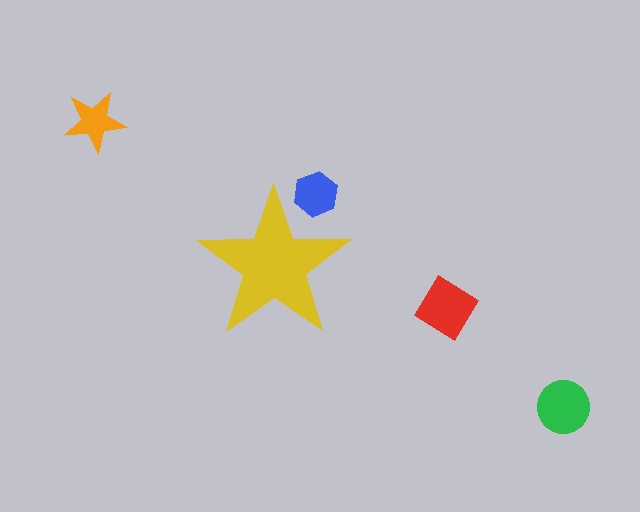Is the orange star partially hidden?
No, the orange star is fully visible.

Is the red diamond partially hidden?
No, the red diamond is fully visible.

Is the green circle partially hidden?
No, the green circle is fully visible.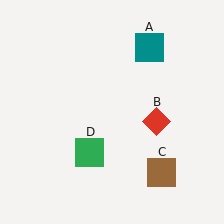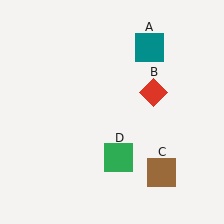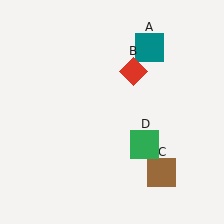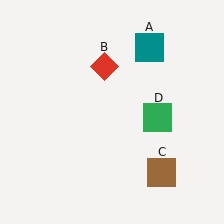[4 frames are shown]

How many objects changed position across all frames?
2 objects changed position: red diamond (object B), green square (object D).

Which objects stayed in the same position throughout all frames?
Teal square (object A) and brown square (object C) remained stationary.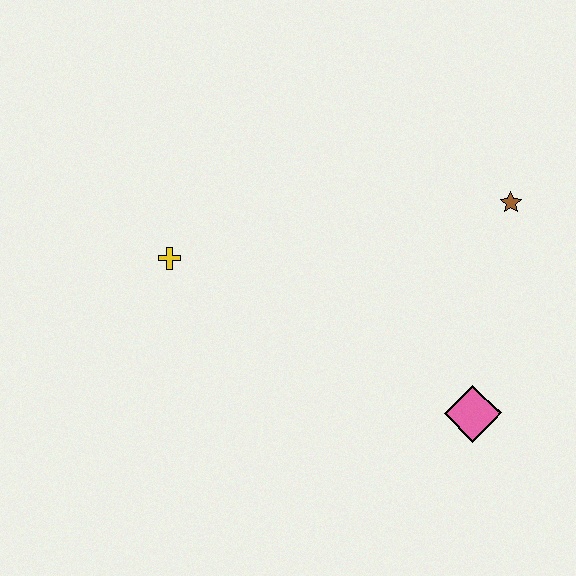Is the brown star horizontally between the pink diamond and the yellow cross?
No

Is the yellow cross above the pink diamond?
Yes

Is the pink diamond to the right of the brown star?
No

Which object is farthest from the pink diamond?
The yellow cross is farthest from the pink diamond.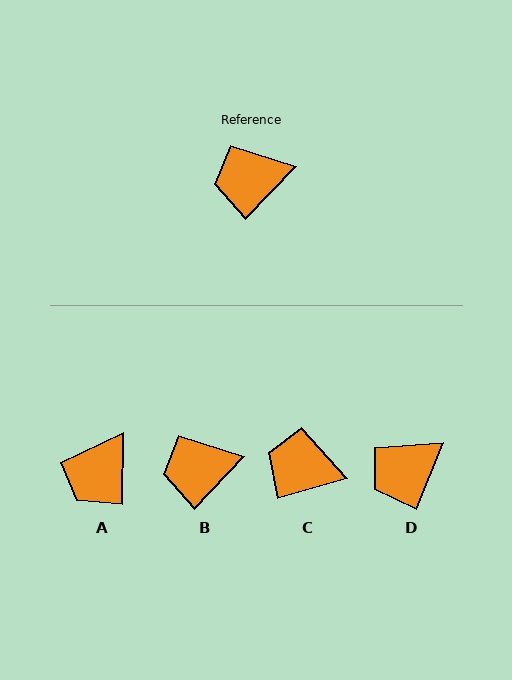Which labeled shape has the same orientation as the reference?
B.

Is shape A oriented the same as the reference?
No, it is off by about 43 degrees.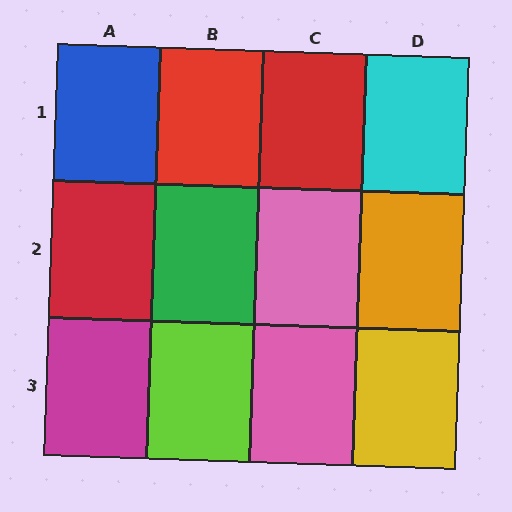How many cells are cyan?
1 cell is cyan.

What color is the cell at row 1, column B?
Red.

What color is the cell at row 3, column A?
Magenta.